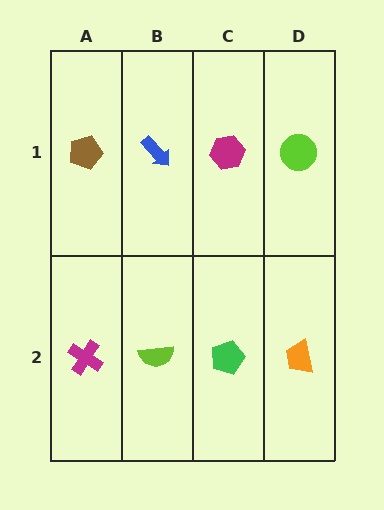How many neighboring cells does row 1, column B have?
3.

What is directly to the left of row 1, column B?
A brown pentagon.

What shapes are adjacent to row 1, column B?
A lime semicircle (row 2, column B), a brown pentagon (row 1, column A), a magenta hexagon (row 1, column C).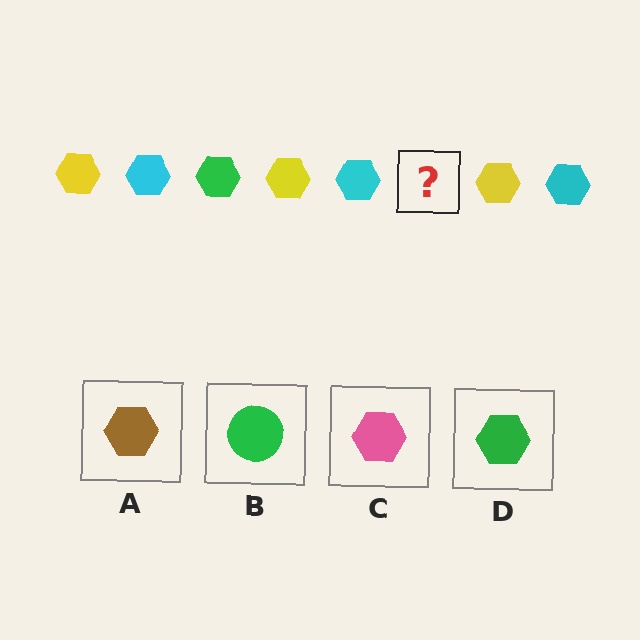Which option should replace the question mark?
Option D.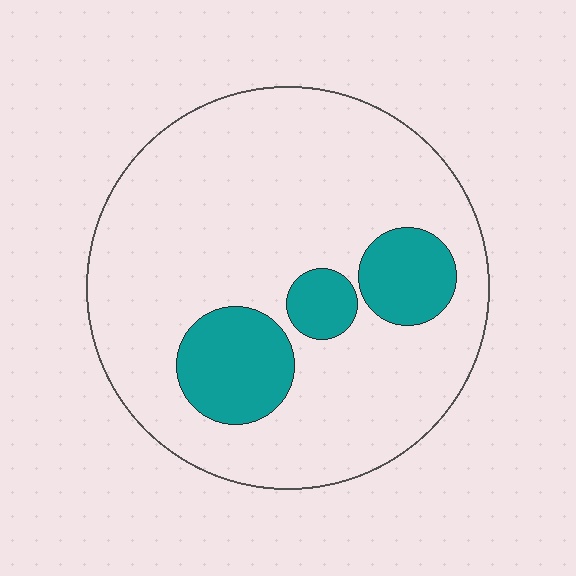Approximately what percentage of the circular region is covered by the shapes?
Approximately 20%.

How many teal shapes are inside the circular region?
3.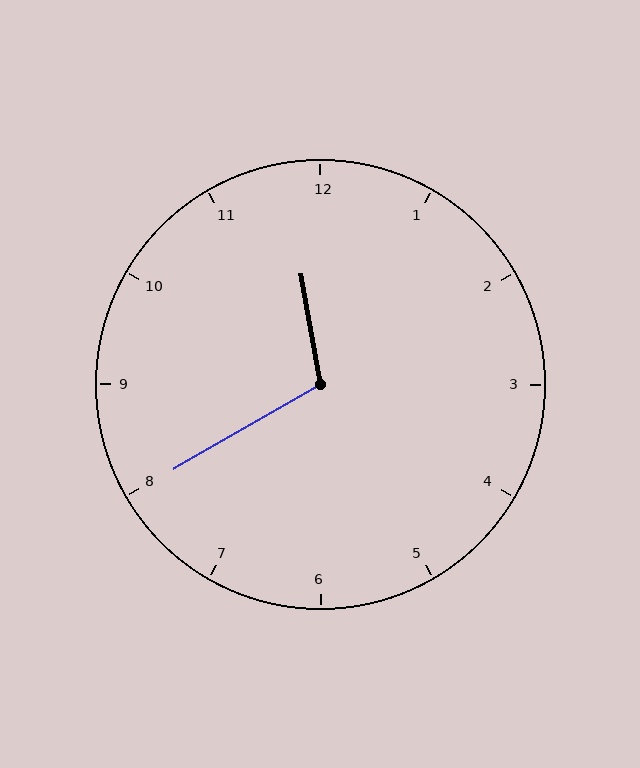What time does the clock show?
11:40.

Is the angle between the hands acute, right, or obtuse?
It is obtuse.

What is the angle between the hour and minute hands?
Approximately 110 degrees.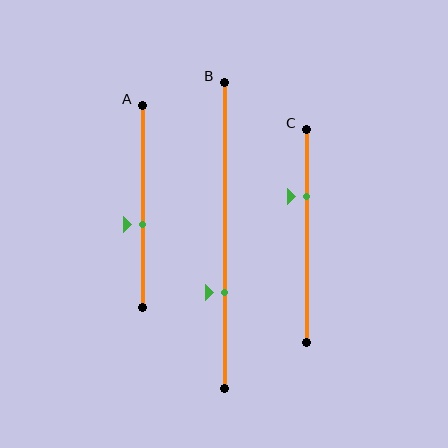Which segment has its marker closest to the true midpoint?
Segment A has its marker closest to the true midpoint.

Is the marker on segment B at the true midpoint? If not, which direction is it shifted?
No, the marker on segment B is shifted downward by about 19% of the segment length.